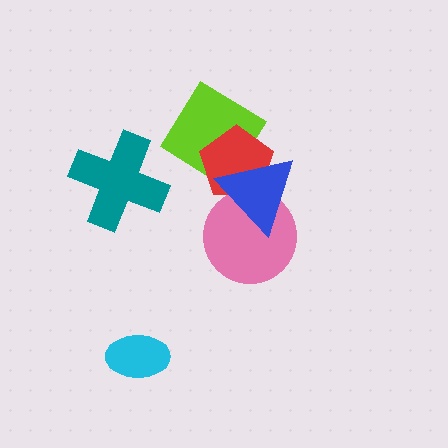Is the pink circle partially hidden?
Yes, it is partially covered by another shape.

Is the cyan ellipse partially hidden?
No, no other shape covers it.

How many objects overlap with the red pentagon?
3 objects overlap with the red pentagon.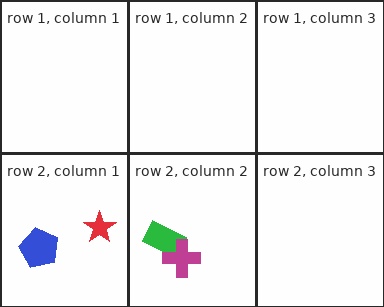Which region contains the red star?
The row 2, column 1 region.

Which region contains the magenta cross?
The row 2, column 2 region.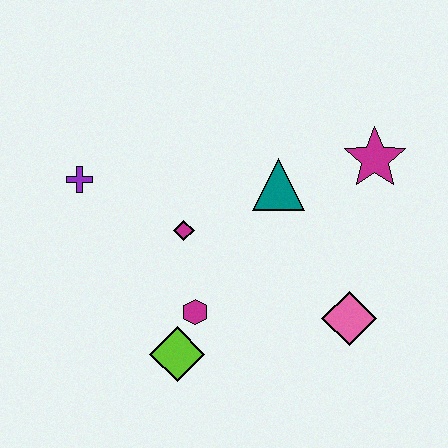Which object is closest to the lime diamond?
The magenta hexagon is closest to the lime diamond.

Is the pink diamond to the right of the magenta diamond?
Yes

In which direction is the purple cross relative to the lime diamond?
The purple cross is above the lime diamond.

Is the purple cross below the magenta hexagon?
No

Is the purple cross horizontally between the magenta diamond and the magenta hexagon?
No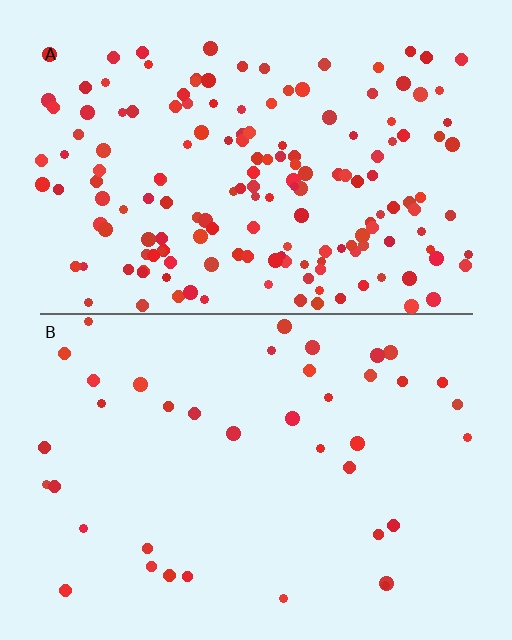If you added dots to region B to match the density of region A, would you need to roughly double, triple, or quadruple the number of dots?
Approximately quadruple.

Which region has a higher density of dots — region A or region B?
A (the top).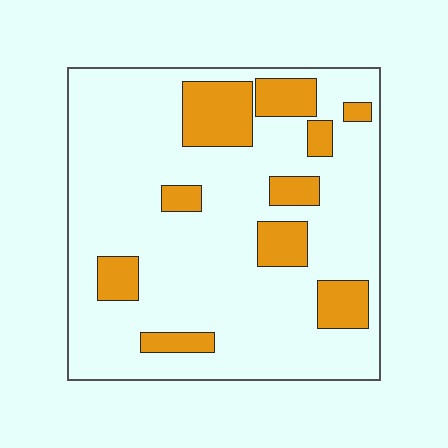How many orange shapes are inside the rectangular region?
10.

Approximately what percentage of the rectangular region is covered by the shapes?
Approximately 20%.